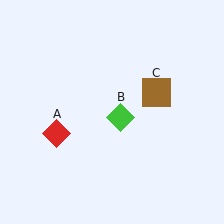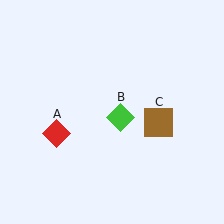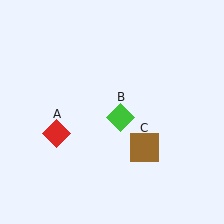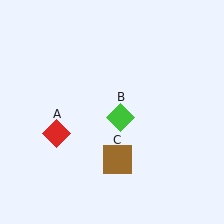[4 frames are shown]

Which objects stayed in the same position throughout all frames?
Red diamond (object A) and green diamond (object B) remained stationary.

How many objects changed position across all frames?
1 object changed position: brown square (object C).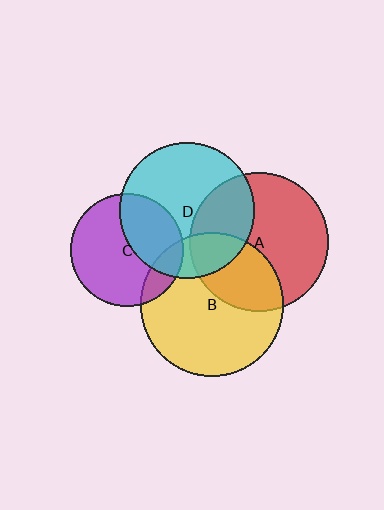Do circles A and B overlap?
Yes.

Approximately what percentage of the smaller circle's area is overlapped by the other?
Approximately 35%.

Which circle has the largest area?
Circle B (yellow).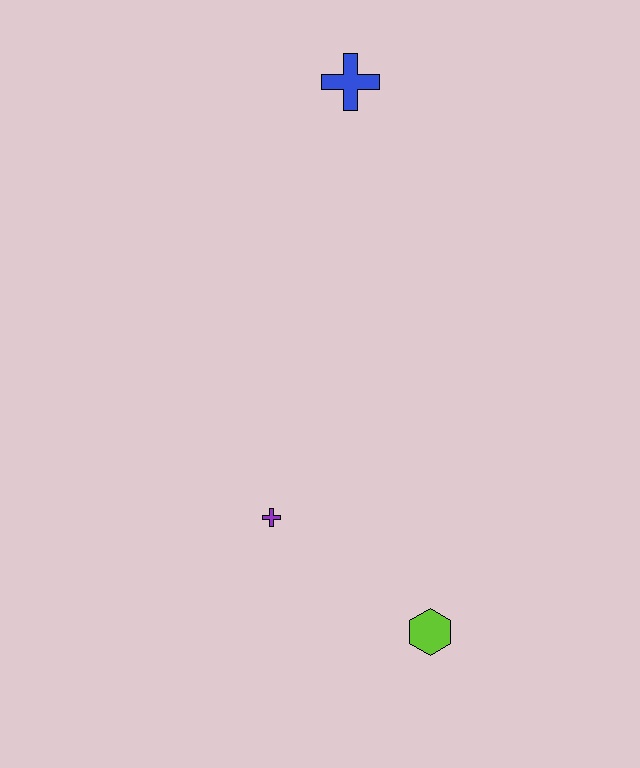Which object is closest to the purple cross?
The lime hexagon is closest to the purple cross.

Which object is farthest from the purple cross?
The blue cross is farthest from the purple cross.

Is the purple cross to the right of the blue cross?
No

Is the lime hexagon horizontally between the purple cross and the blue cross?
No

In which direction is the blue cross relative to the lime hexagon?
The blue cross is above the lime hexagon.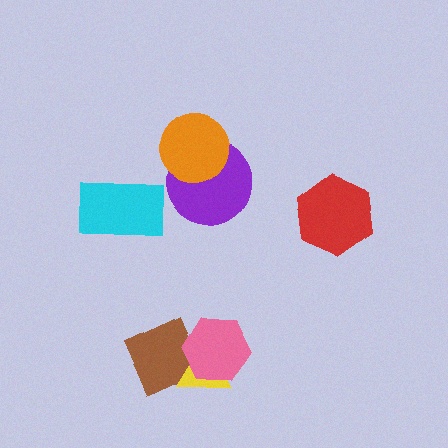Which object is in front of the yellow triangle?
The pink hexagon is in front of the yellow triangle.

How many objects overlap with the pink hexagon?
2 objects overlap with the pink hexagon.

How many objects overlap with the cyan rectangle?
0 objects overlap with the cyan rectangle.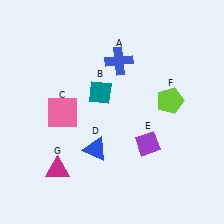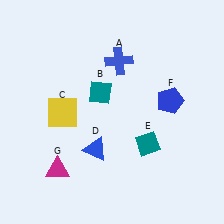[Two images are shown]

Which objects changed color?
C changed from pink to yellow. E changed from purple to teal. F changed from lime to blue.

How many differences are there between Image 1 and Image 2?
There are 3 differences between the two images.